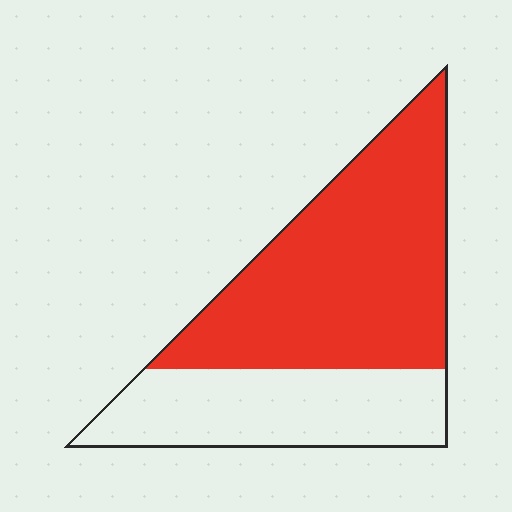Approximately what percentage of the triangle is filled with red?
Approximately 65%.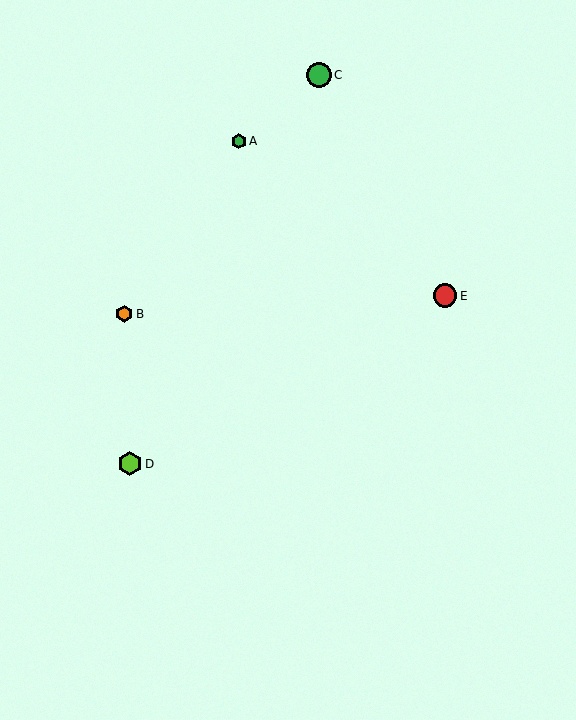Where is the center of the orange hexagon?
The center of the orange hexagon is at (124, 314).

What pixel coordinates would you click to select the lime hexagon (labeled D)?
Click at (130, 464) to select the lime hexagon D.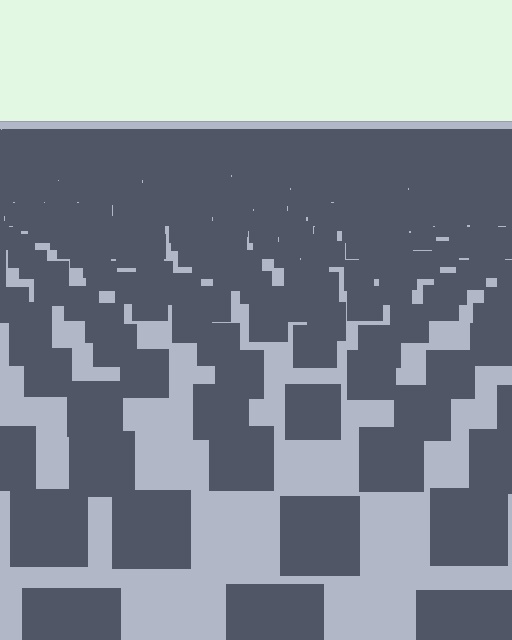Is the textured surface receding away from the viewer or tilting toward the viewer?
The surface is receding away from the viewer. Texture elements get smaller and denser toward the top.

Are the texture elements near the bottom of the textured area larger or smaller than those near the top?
Larger. Near the bottom, elements are closer to the viewer and appear at a bigger on-screen size.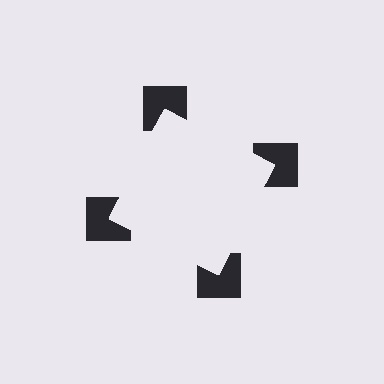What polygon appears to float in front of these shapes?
An illusory square — its edges are inferred from the aligned wedge cuts in the notched squares, not physically drawn.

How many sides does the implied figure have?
4 sides.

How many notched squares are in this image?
There are 4 — one at each vertex of the illusory square.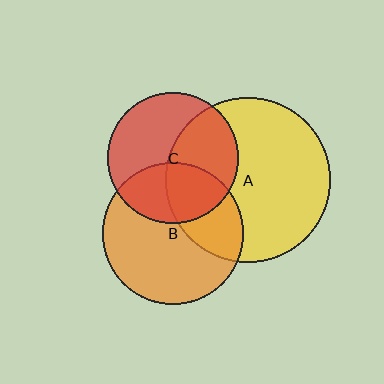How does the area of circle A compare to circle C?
Approximately 1.6 times.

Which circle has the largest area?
Circle A (yellow).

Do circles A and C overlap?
Yes.